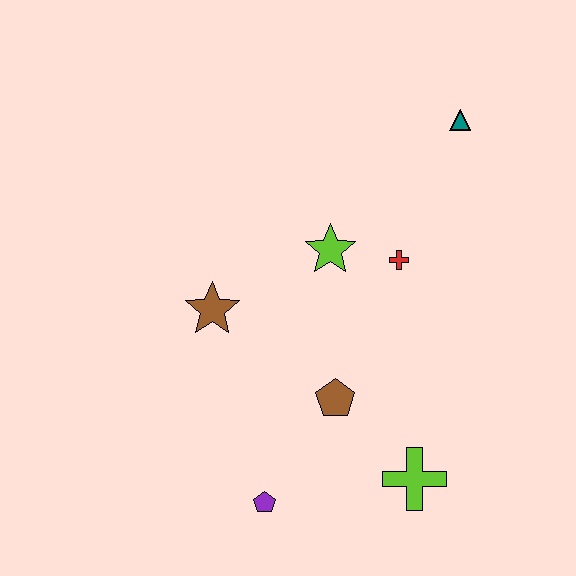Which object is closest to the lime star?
The red cross is closest to the lime star.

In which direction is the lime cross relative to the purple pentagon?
The lime cross is to the right of the purple pentagon.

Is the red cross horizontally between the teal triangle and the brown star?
Yes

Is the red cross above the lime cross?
Yes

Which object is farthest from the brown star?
The teal triangle is farthest from the brown star.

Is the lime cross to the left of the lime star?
No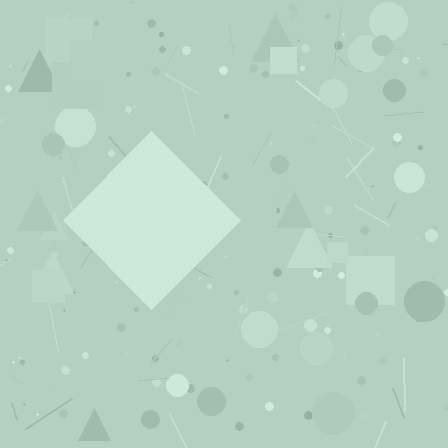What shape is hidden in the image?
A diamond is hidden in the image.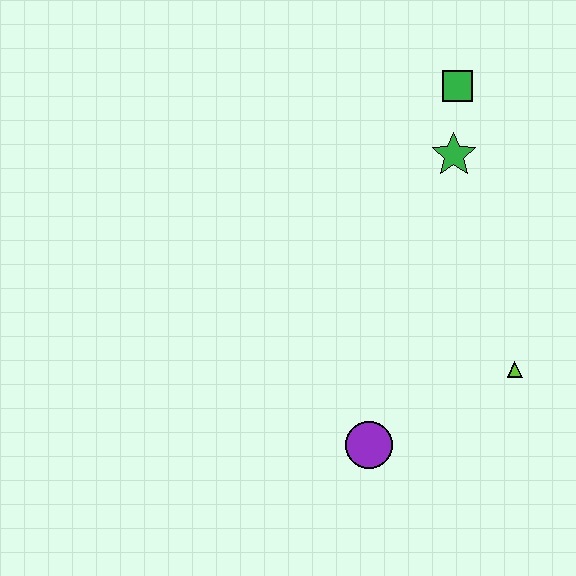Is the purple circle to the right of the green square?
No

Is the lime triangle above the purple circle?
Yes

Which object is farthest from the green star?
The purple circle is farthest from the green star.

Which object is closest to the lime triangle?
The purple circle is closest to the lime triangle.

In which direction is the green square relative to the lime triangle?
The green square is above the lime triangle.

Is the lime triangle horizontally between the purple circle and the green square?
No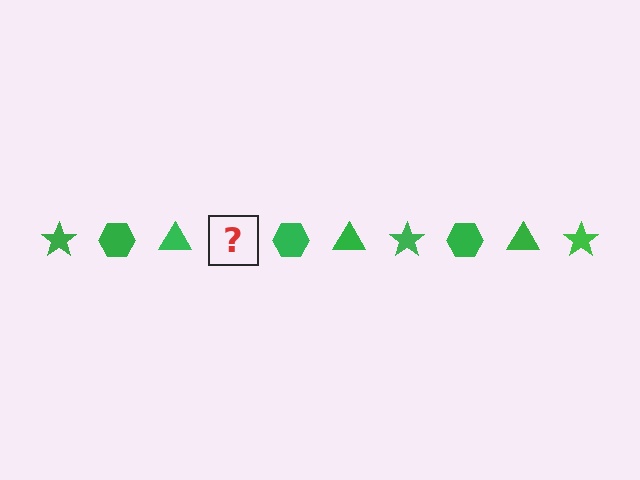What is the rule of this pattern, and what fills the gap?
The rule is that the pattern cycles through star, hexagon, triangle shapes in green. The gap should be filled with a green star.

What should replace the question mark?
The question mark should be replaced with a green star.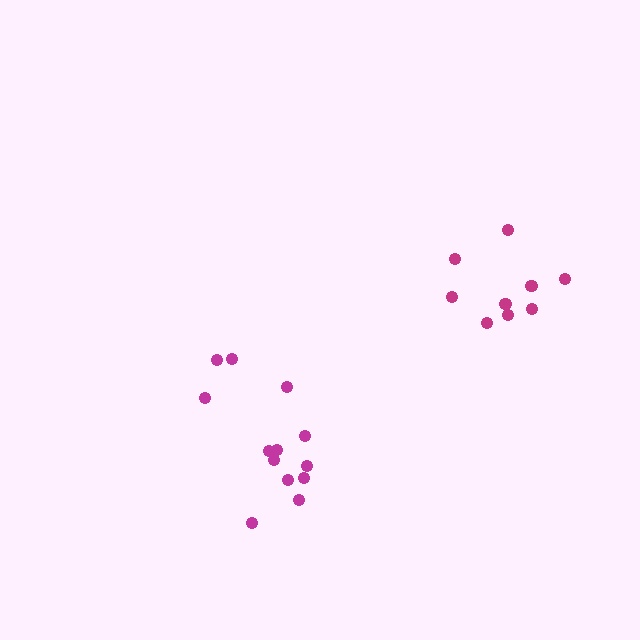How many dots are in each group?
Group 1: 9 dots, Group 2: 13 dots (22 total).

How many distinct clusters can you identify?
There are 2 distinct clusters.